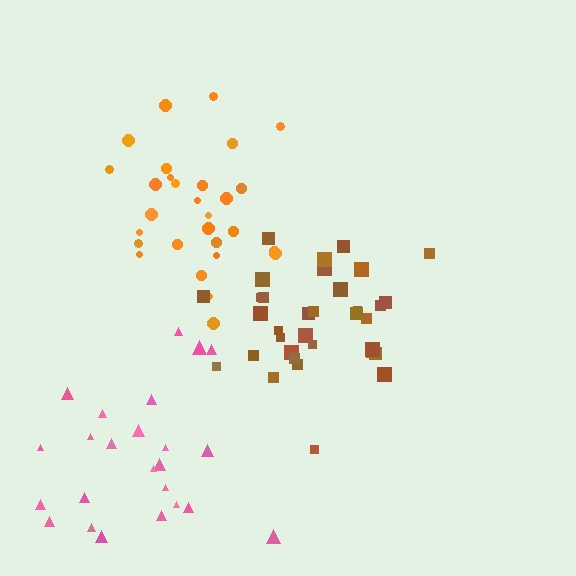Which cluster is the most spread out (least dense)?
Pink.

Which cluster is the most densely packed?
Brown.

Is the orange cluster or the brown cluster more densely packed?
Brown.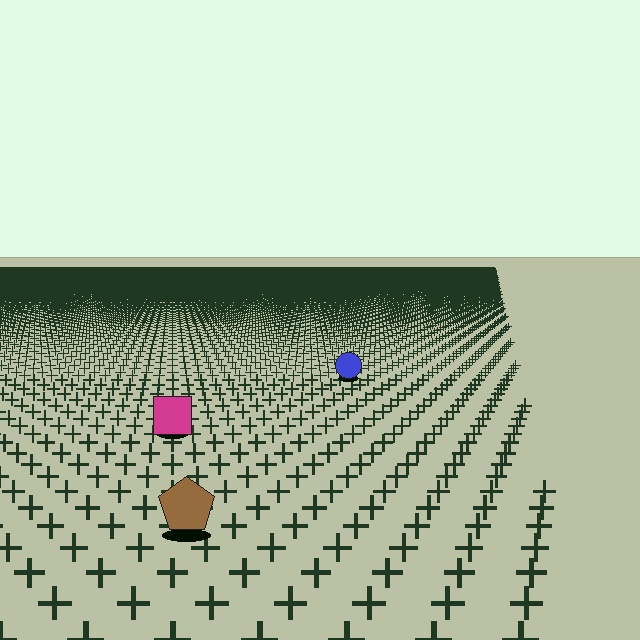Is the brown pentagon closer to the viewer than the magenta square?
Yes. The brown pentagon is closer — you can tell from the texture gradient: the ground texture is coarser near it.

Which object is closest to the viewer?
The brown pentagon is closest. The texture marks near it are larger and more spread out.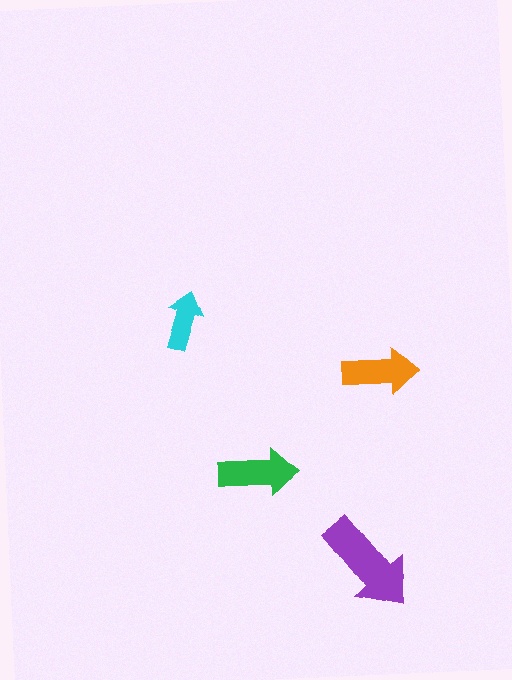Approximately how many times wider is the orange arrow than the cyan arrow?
About 1.5 times wider.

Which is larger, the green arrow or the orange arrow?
The green one.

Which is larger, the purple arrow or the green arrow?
The purple one.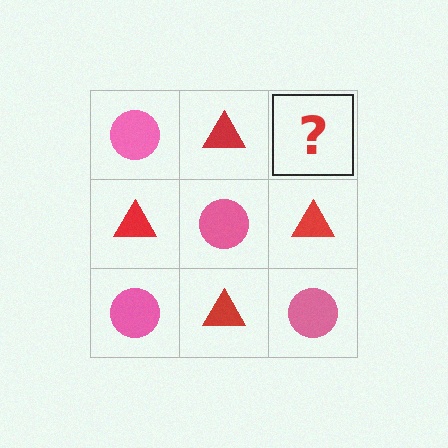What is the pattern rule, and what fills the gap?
The rule is that it alternates pink circle and red triangle in a checkerboard pattern. The gap should be filled with a pink circle.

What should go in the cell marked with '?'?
The missing cell should contain a pink circle.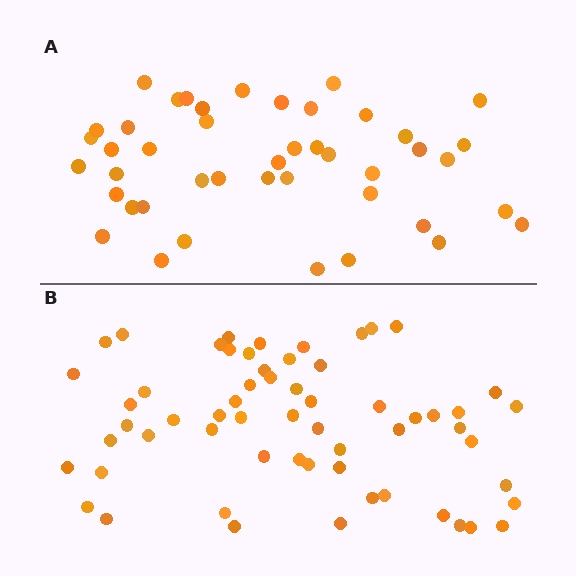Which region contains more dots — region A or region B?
Region B (the bottom region) has more dots.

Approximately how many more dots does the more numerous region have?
Region B has approximately 15 more dots than region A.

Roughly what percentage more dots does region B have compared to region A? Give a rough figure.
About 35% more.